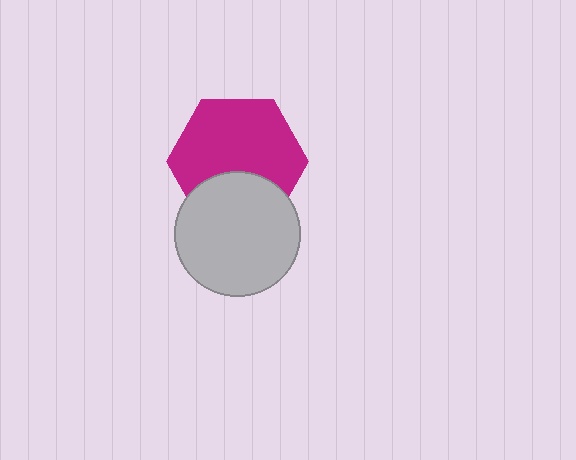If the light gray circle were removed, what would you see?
You would see the complete magenta hexagon.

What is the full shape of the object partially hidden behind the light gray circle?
The partially hidden object is a magenta hexagon.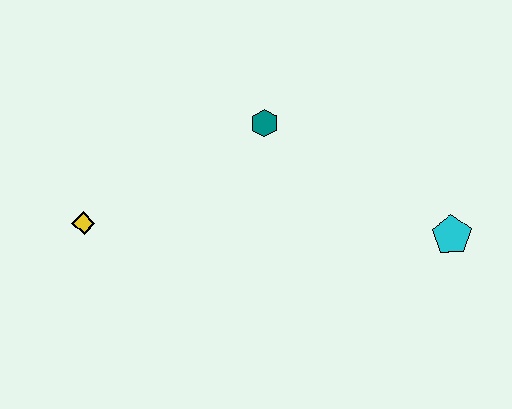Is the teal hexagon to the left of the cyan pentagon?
Yes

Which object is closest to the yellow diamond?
The teal hexagon is closest to the yellow diamond.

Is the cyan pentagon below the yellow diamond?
Yes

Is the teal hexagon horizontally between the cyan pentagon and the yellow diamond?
Yes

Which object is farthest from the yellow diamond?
The cyan pentagon is farthest from the yellow diamond.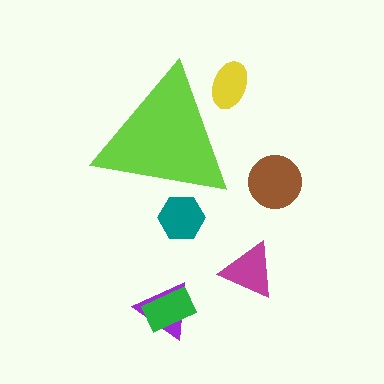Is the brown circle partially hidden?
No, the brown circle is fully visible.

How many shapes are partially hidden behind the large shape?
2 shapes are partially hidden.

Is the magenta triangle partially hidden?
No, the magenta triangle is fully visible.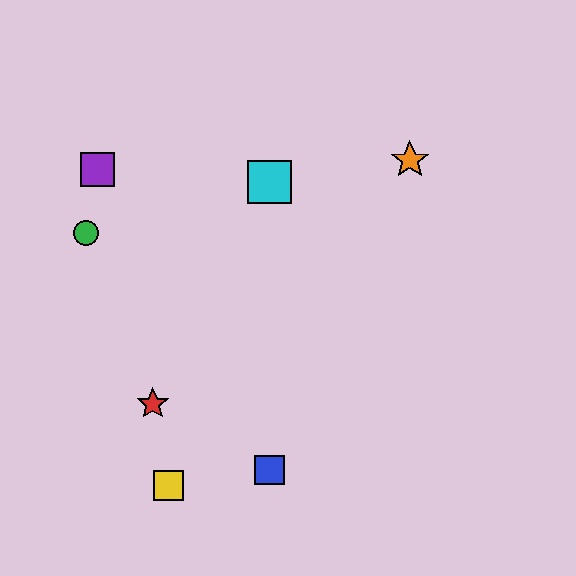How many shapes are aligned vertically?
2 shapes (the blue square, the cyan square) are aligned vertically.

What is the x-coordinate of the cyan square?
The cyan square is at x≈269.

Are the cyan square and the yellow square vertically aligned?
No, the cyan square is at x≈269 and the yellow square is at x≈169.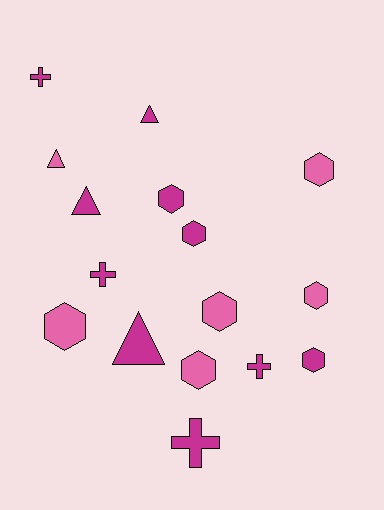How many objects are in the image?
There are 16 objects.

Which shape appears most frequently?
Hexagon, with 8 objects.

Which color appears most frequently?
Magenta, with 10 objects.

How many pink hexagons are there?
There are 5 pink hexagons.